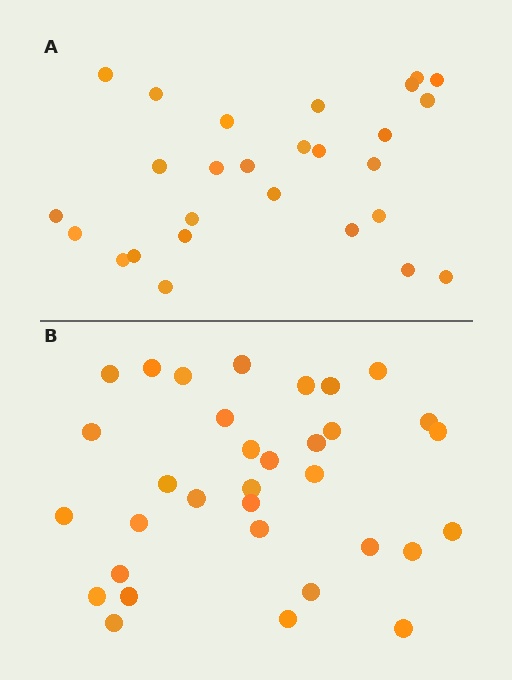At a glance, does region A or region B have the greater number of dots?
Region B (the bottom region) has more dots.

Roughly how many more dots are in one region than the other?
Region B has about 6 more dots than region A.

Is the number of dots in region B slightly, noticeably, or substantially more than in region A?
Region B has only slightly more — the two regions are fairly close. The ratio is roughly 1.2 to 1.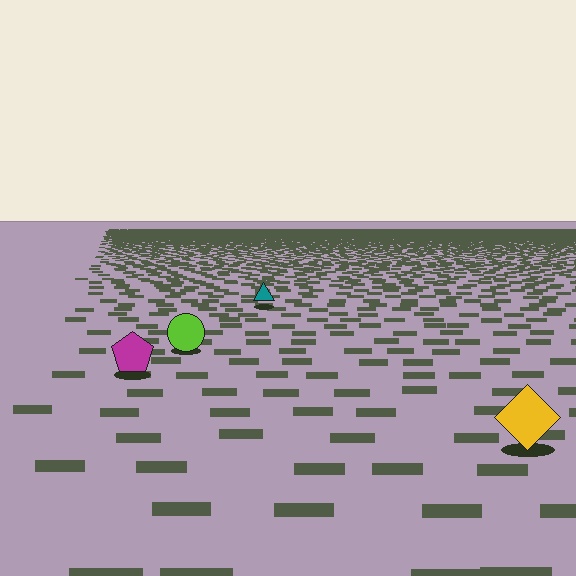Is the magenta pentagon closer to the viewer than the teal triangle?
Yes. The magenta pentagon is closer — you can tell from the texture gradient: the ground texture is coarser near it.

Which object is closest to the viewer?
The yellow diamond is closest. The texture marks near it are larger and more spread out.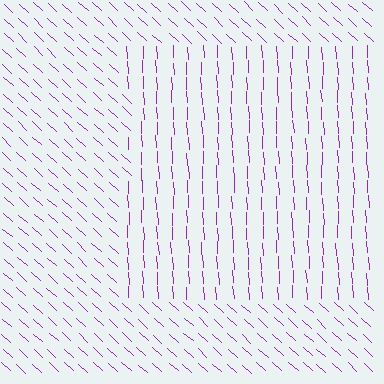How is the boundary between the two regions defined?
The boundary is defined purely by a change in line orientation (approximately 45 degrees difference). All lines are the same color and thickness.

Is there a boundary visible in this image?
Yes, there is a texture boundary formed by a change in line orientation.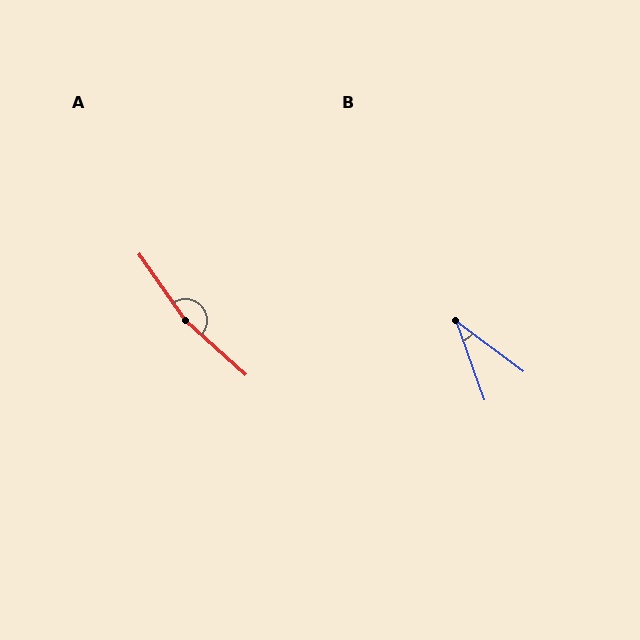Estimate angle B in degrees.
Approximately 34 degrees.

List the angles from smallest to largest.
B (34°), A (167°).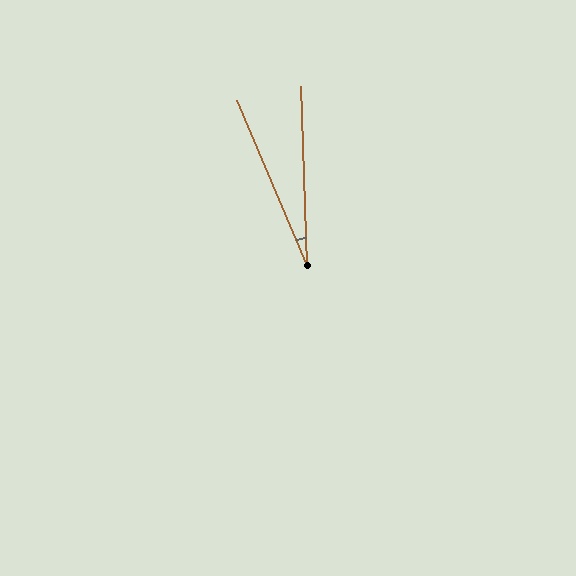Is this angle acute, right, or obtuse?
It is acute.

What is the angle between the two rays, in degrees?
Approximately 21 degrees.